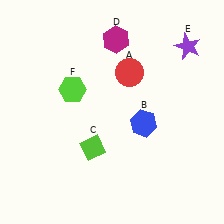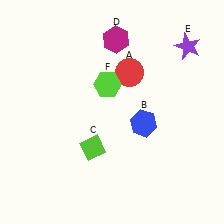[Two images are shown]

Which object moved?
The lime hexagon (F) moved right.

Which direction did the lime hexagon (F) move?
The lime hexagon (F) moved right.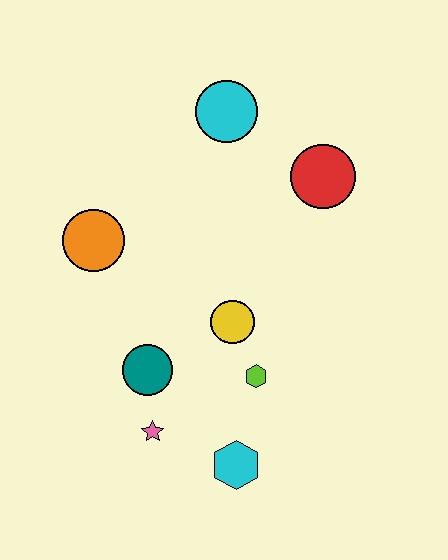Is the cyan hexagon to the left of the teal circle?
No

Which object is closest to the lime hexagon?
The yellow circle is closest to the lime hexagon.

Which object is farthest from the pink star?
The cyan circle is farthest from the pink star.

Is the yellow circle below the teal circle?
No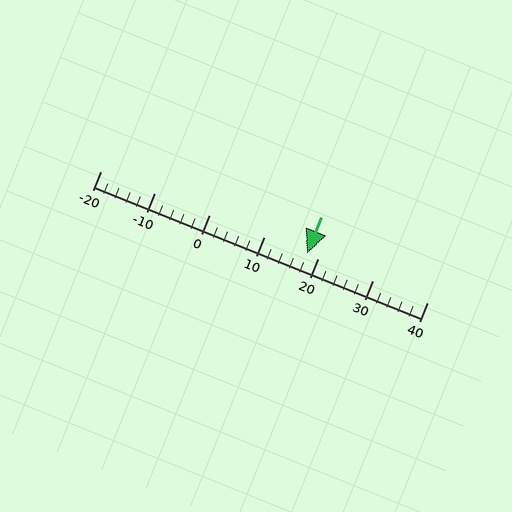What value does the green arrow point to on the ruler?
The green arrow points to approximately 18.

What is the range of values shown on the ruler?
The ruler shows values from -20 to 40.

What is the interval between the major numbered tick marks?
The major tick marks are spaced 10 units apart.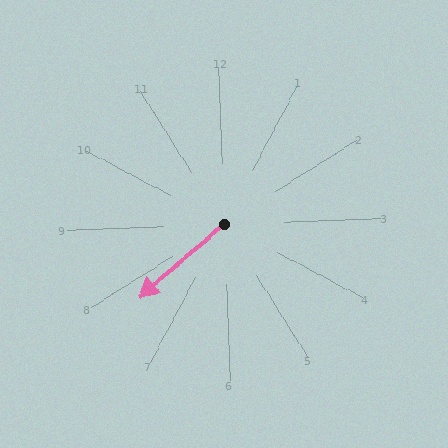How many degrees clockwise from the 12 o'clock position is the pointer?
Approximately 231 degrees.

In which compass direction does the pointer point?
Southwest.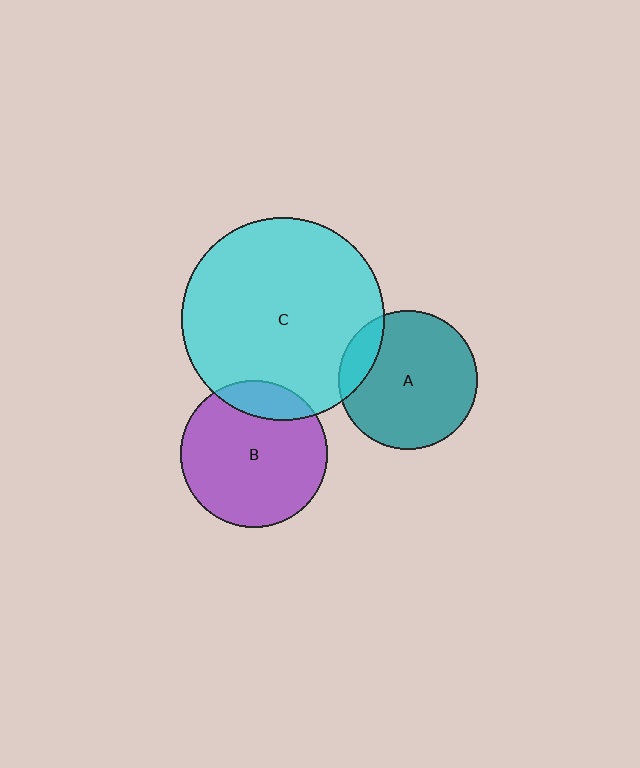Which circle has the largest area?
Circle C (cyan).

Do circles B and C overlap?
Yes.